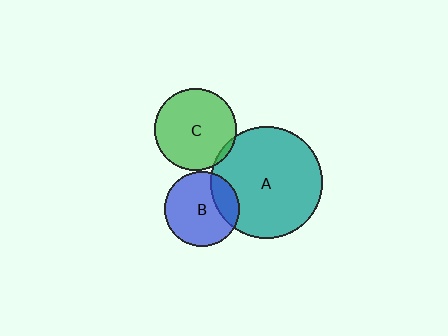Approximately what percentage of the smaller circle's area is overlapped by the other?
Approximately 5%.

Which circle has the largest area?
Circle A (teal).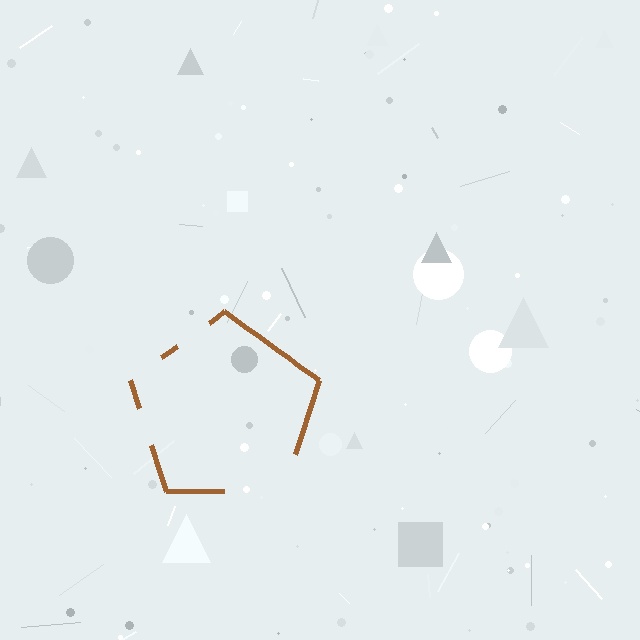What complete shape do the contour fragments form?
The contour fragments form a pentagon.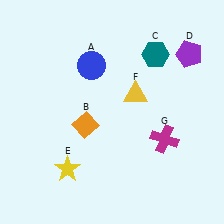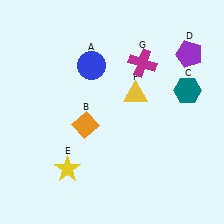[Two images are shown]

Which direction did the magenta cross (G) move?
The magenta cross (G) moved up.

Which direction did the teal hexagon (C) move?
The teal hexagon (C) moved down.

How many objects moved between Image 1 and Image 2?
2 objects moved between the two images.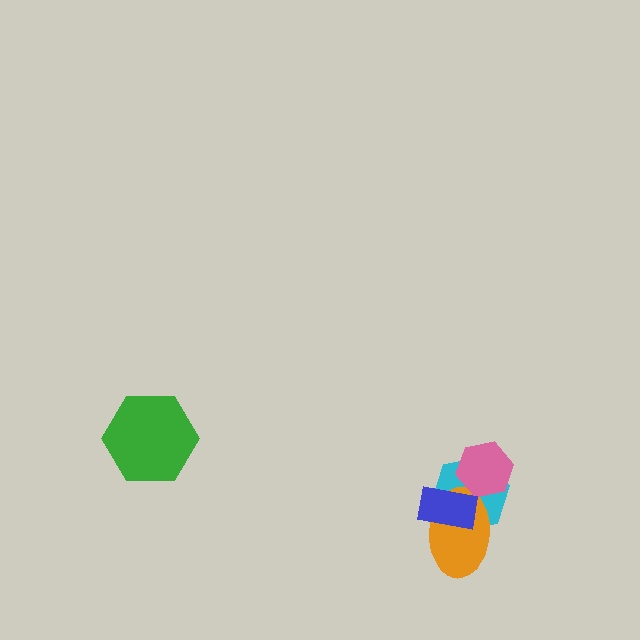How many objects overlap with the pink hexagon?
1 object overlaps with the pink hexagon.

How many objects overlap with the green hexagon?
0 objects overlap with the green hexagon.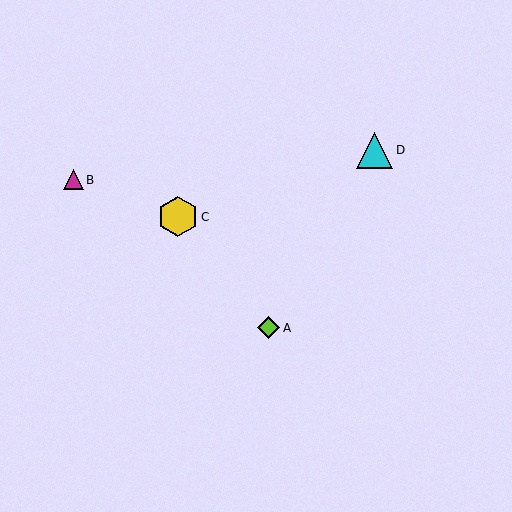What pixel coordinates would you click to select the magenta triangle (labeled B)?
Click at (73, 180) to select the magenta triangle B.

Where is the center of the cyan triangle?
The center of the cyan triangle is at (375, 150).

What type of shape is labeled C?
Shape C is a yellow hexagon.